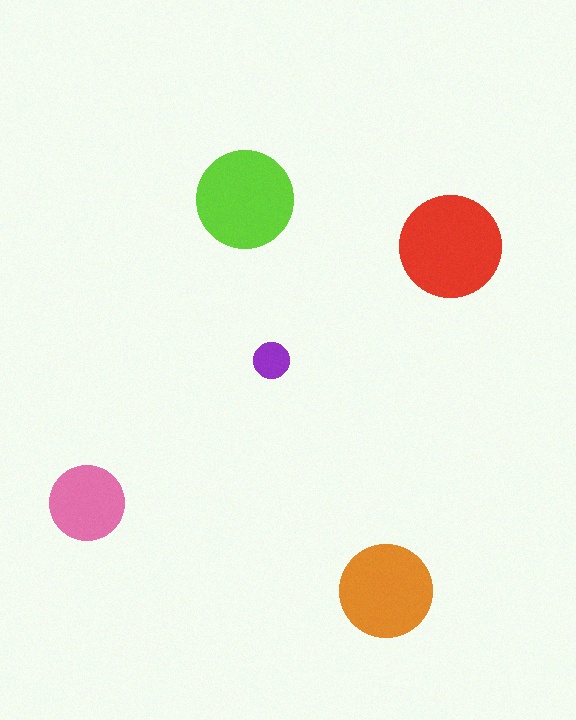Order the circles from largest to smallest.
the red one, the lime one, the orange one, the pink one, the purple one.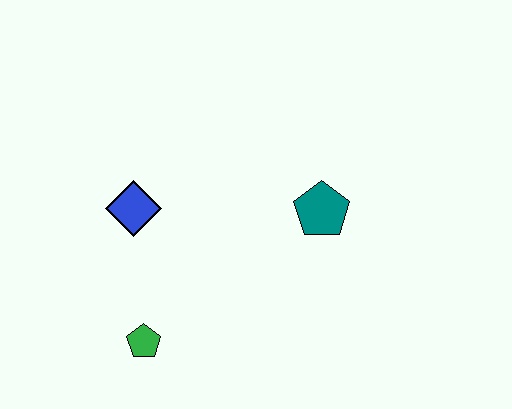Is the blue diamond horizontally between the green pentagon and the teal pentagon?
No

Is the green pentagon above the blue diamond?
No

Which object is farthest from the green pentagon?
The teal pentagon is farthest from the green pentagon.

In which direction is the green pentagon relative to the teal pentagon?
The green pentagon is to the left of the teal pentagon.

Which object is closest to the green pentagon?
The blue diamond is closest to the green pentagon.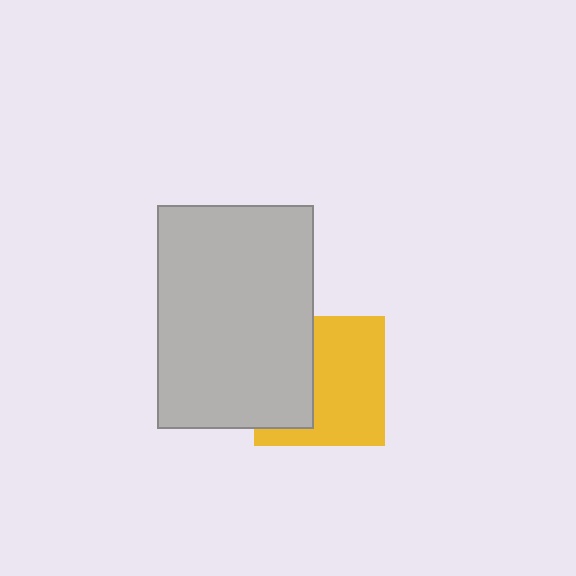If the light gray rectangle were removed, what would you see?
You would see the complete yellow square.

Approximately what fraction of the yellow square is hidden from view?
Roughly 40% of the yellow square is hidden behind the light gray rectangle.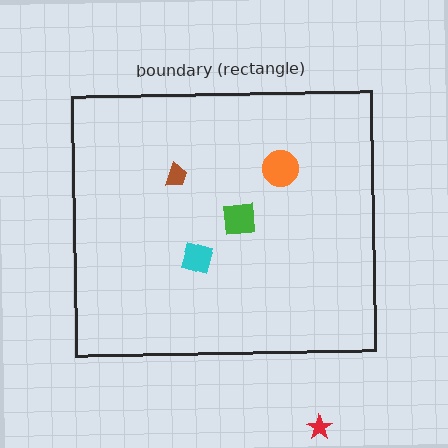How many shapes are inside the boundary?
4 inside, 1 outside.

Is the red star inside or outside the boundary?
Outside.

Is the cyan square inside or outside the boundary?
Inside.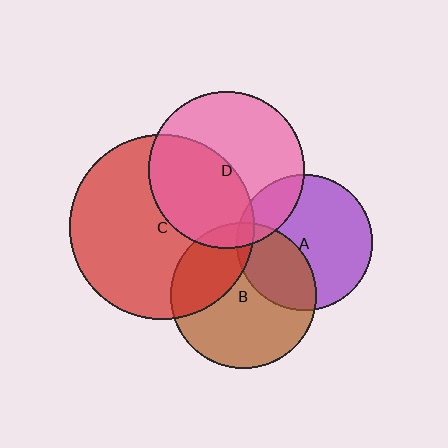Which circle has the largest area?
Circle C (red).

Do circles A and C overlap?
Yes.